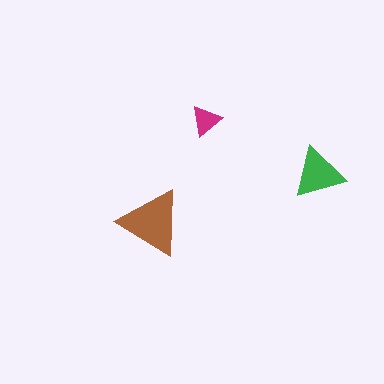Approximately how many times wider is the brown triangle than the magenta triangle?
About 2 times wider.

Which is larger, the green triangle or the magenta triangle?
The green one.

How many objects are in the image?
There are 3 objects in the image.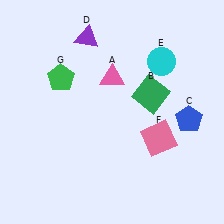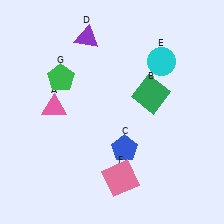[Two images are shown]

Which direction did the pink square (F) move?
The pink square (F) moved down.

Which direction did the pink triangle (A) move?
The pink triangle (A) moved left.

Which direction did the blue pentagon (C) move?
The blue pentagon (C) moved left.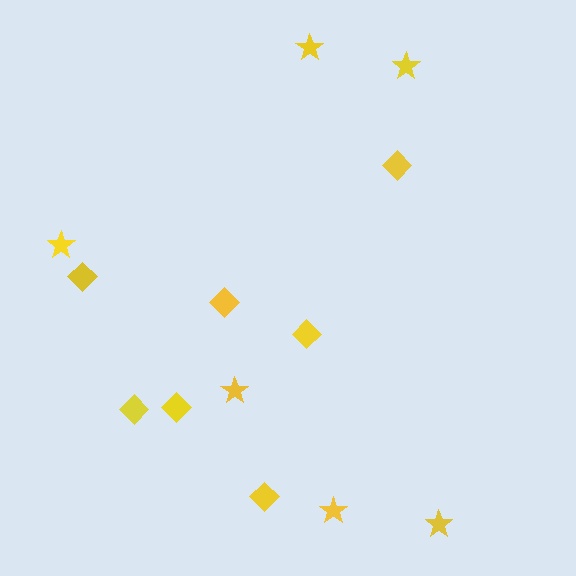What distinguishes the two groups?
There are 2 groups: one group of diamonds (7) and one group of stars (6).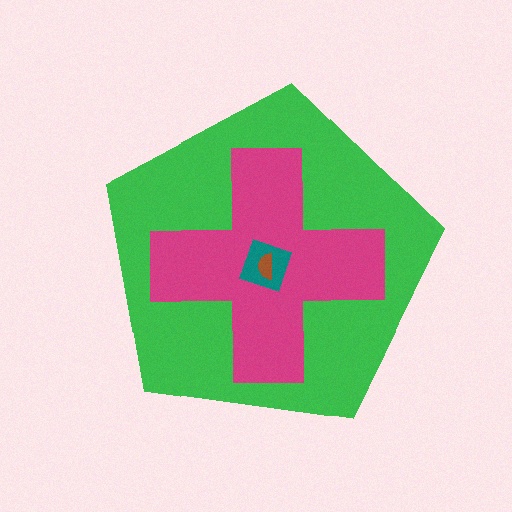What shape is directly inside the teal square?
The brown semicircle.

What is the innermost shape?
The brown semicircle.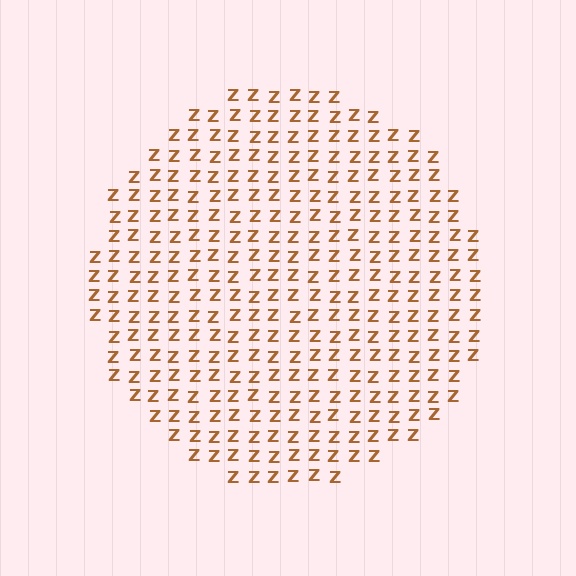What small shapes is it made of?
It is made of small letter Z's.